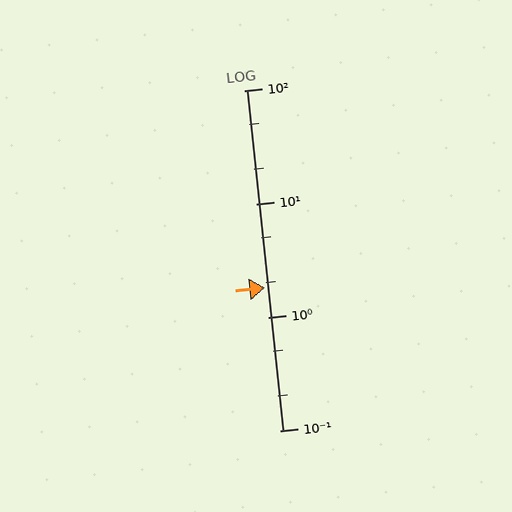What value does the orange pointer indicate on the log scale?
The pointer indicates approximately 1.8.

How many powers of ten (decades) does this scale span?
The scale spans 3 decades, from 0.1 to 100.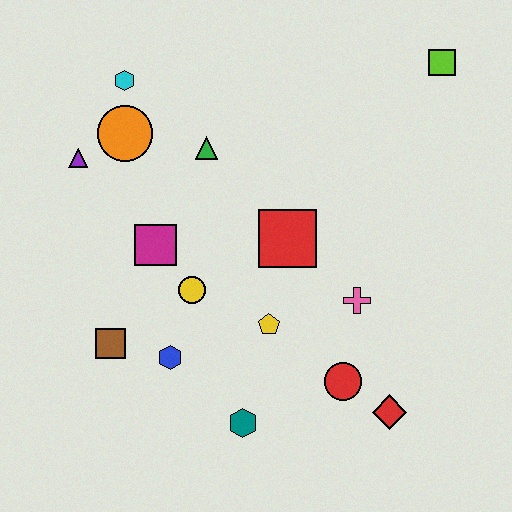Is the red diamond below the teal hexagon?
No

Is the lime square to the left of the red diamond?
No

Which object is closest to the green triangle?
The orange circle is closest to the green triangle.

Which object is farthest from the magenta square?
The lime square is farthest from the magenta square.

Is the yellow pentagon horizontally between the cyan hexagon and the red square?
Yes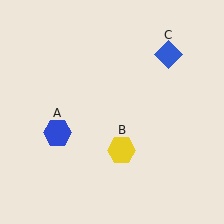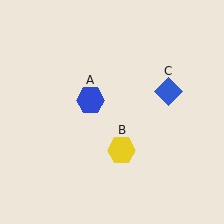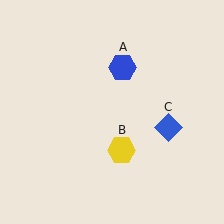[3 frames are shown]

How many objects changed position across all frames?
2 objects changed position: blue hexagon (object A), blue diamond (object C).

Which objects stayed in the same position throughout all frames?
Yellow hexagon (object B) remained stationary.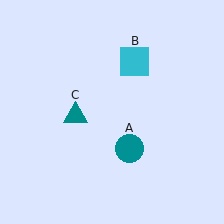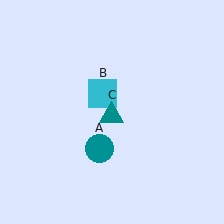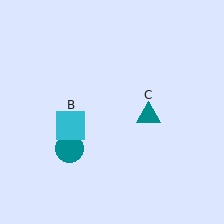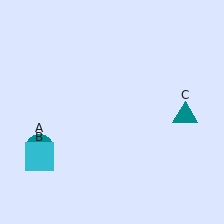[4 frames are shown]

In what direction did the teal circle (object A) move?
The teal circle (object A) moved left.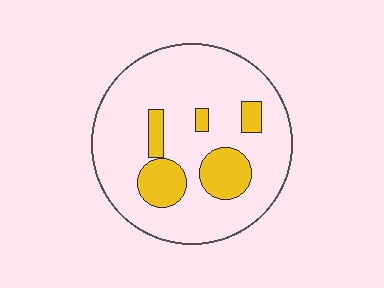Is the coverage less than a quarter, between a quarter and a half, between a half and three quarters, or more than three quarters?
Less than a quarter.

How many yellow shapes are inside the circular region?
5.